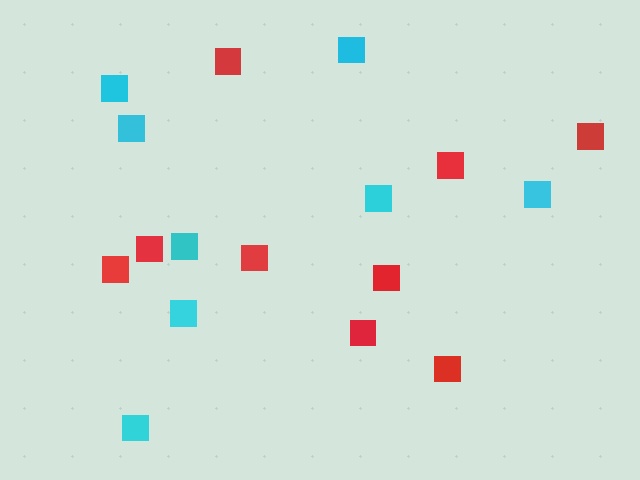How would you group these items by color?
There are 2 groups: one group of red squares (9) and one group of cyan squares (8).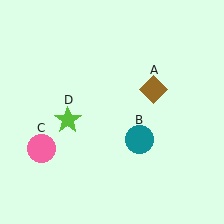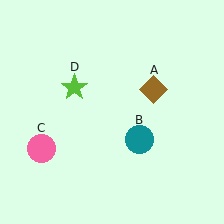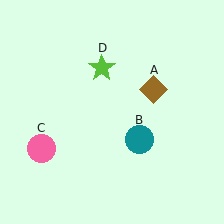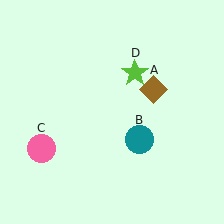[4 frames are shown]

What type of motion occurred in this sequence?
The lime star (object D) rotated clockwise around the center of the scene.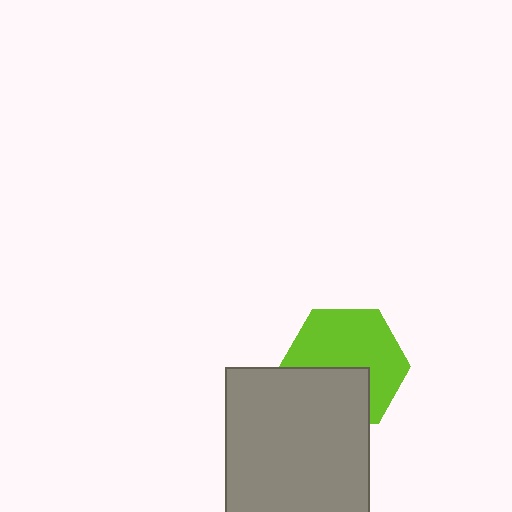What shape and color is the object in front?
The object in front is a gray rectangle.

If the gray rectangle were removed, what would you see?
You would see the complete lime hexagon.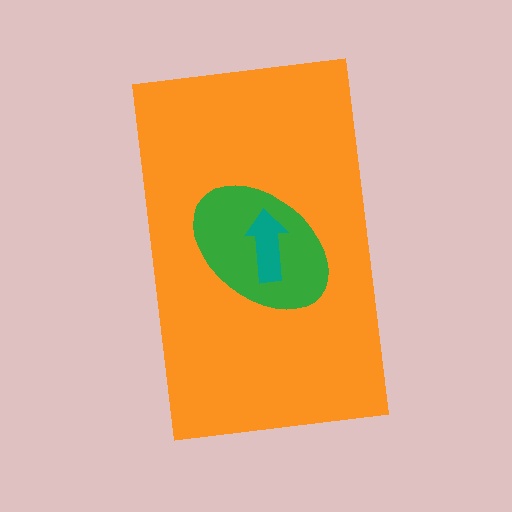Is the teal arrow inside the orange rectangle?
Yes.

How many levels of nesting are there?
3.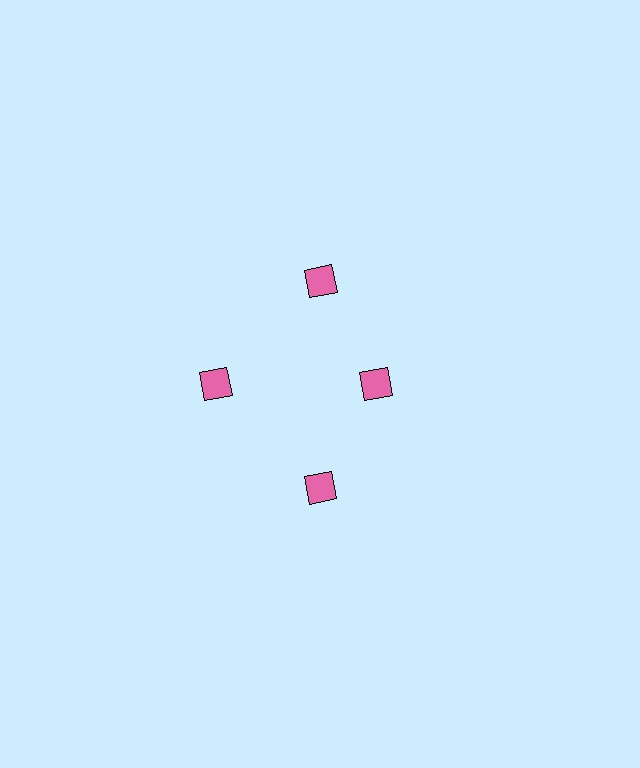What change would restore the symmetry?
The symmetry would be restored by moving it outward, back onto the ring so that all 4 diamonds sit at equal angles and equal distance from the center.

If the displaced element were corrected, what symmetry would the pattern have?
It would have 4-fold rotational symmetry — the pattern would map onto itself every 90 degrees.